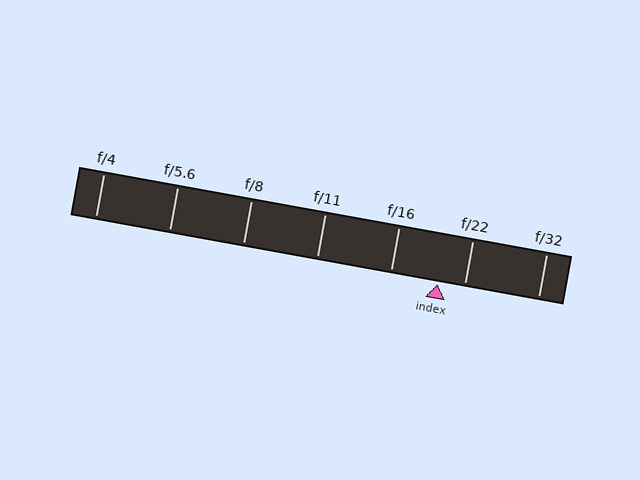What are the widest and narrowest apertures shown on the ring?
The widest aperture shown is f/4 and the narrowest is f/32.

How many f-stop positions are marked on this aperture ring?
There are 7 f-stop positions marked.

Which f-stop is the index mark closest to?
The index mark is closest to f/22.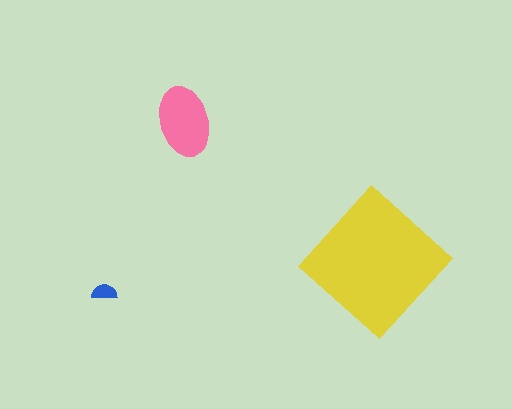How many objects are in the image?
There are 3 objects in the image.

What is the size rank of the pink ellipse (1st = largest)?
2nd.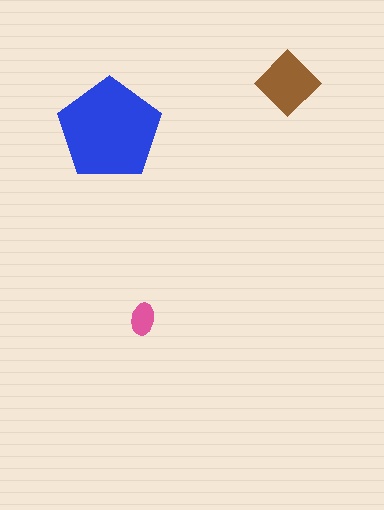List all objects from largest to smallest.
The blue pentagon, the brown diamond, the pink ellipse.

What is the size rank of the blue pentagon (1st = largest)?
1st.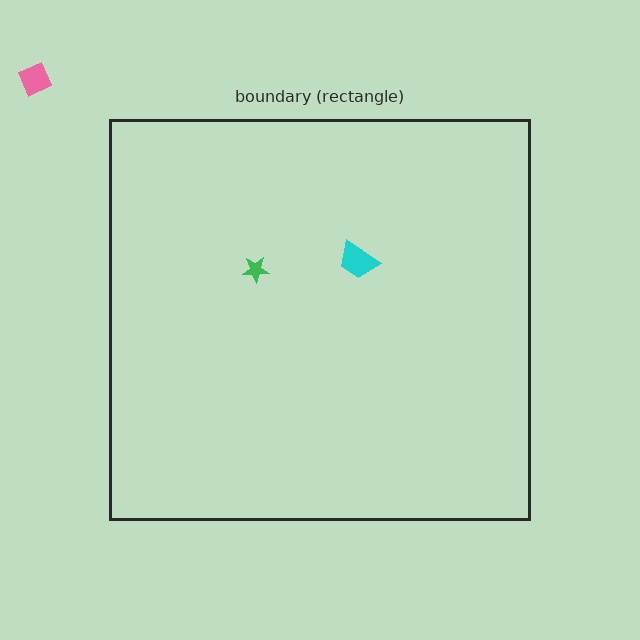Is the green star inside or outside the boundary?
Inside.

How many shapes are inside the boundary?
2 inside, 1 outside.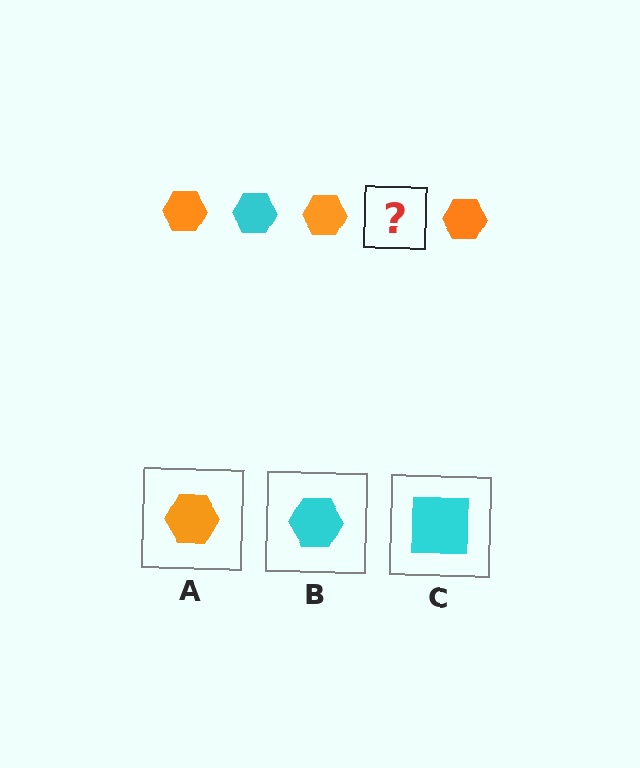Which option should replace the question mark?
Option B.